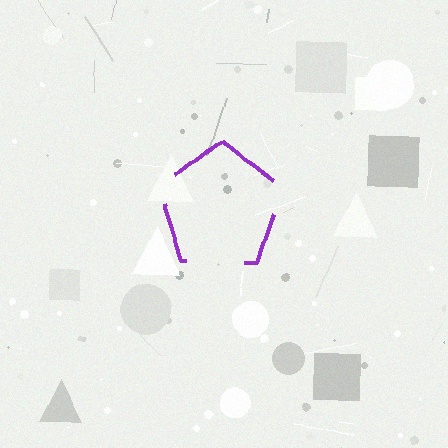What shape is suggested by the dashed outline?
The dashed outline suggests a pentagon.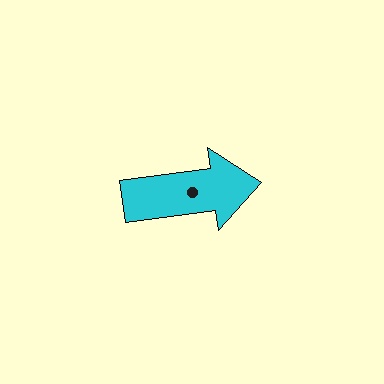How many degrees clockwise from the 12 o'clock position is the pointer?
Approximately 82 degrees.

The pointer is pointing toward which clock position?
Roughly 3 o'clock.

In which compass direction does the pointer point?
East.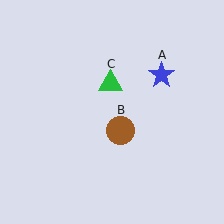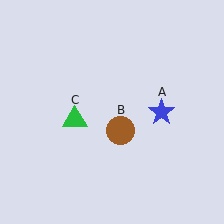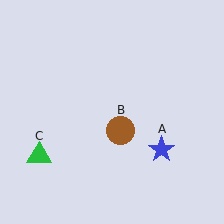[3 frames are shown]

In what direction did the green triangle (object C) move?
The green triangle (object C) moved down and to the left.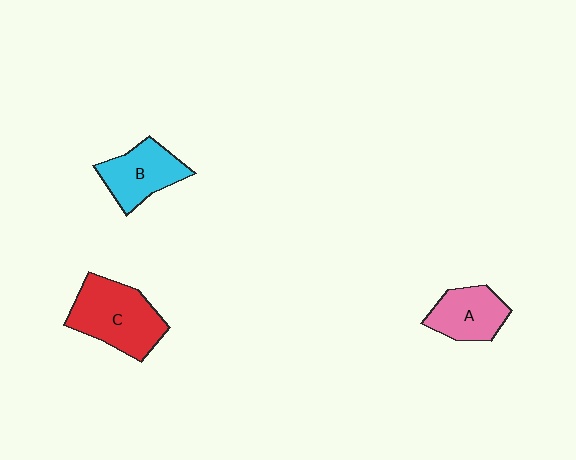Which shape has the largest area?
Shape C (red).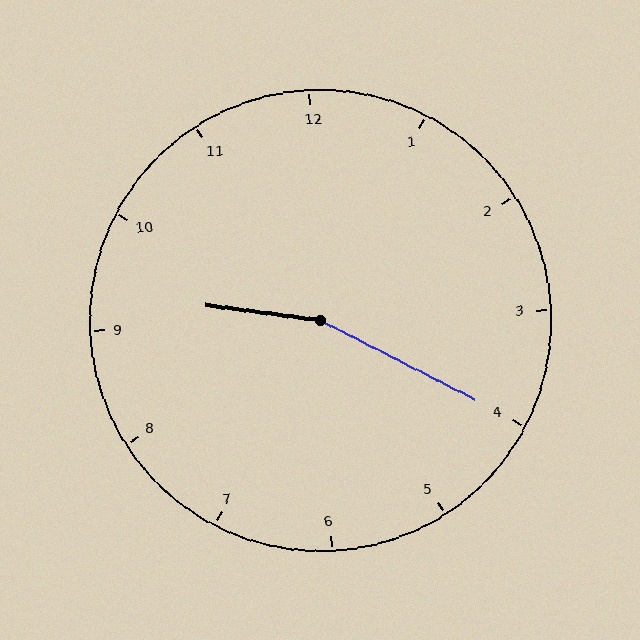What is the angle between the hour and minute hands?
Approximately 160 degrees.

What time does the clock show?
9:20.